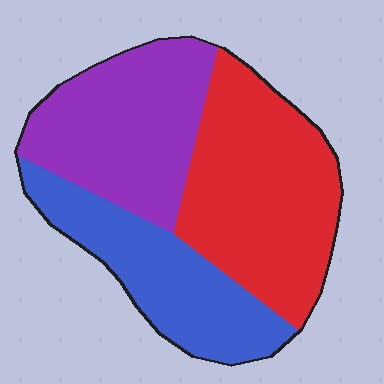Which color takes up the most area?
Red, at roughly 40%.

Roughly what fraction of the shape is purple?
Purple takes up about one third (1/3) of the shape.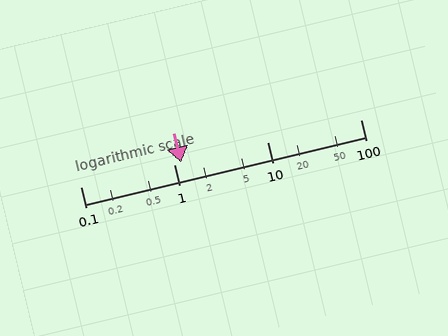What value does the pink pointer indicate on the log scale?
The pointer indicates approximately 1.2.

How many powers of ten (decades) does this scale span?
The scale spans 3 decades, from 0.1 to 100.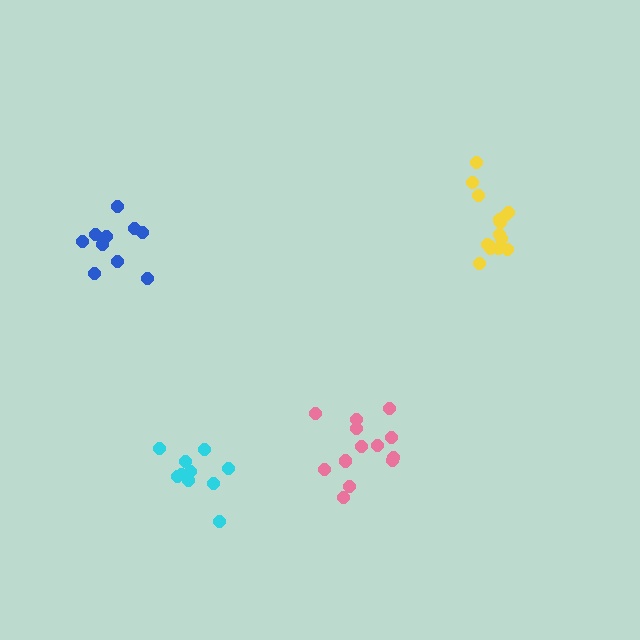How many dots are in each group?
Group 1: 10 dots, Group 2: 10 dots, Group 3: 15 dots, Group 4: 13 dots (48 total).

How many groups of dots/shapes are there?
There are 4 groups.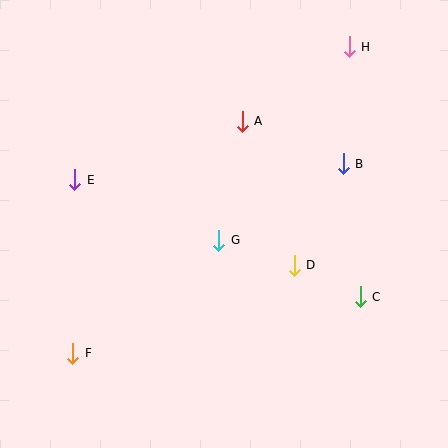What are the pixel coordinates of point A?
Point A is at (242, 121).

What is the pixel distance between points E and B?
The distance between E and B is 269 pixels.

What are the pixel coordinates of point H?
Point H is at (349, 47).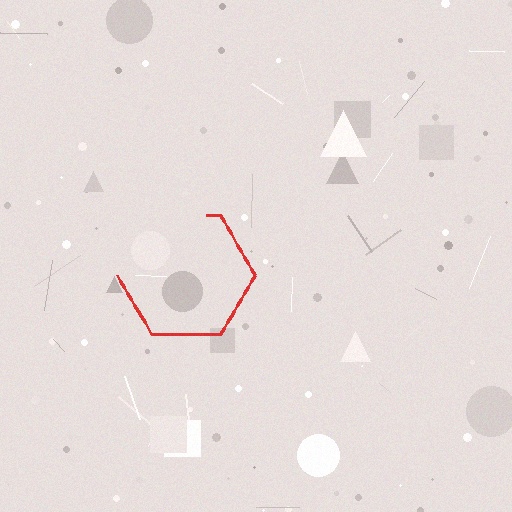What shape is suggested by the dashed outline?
The dashed outline suggests a hexagon.